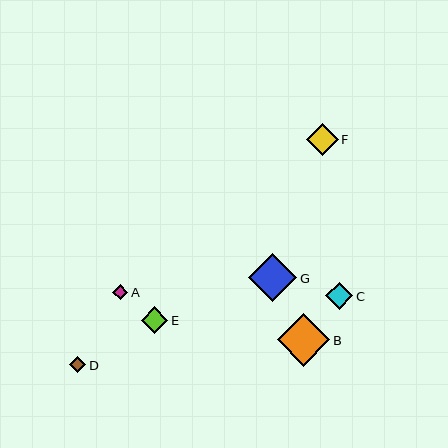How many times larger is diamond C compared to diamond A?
Diamond C is approximately 1.8 times the size of diamond A.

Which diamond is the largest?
Diamond B is the largest with a size of approximately 53 pixels.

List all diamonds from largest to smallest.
From largest to smallest: B, G, F, C, E, D, A.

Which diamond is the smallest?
Diamond A is the smallest with a size of approximately 15 pixels.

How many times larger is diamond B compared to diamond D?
Diamond B is approximately 3.2 times the size of diamond D.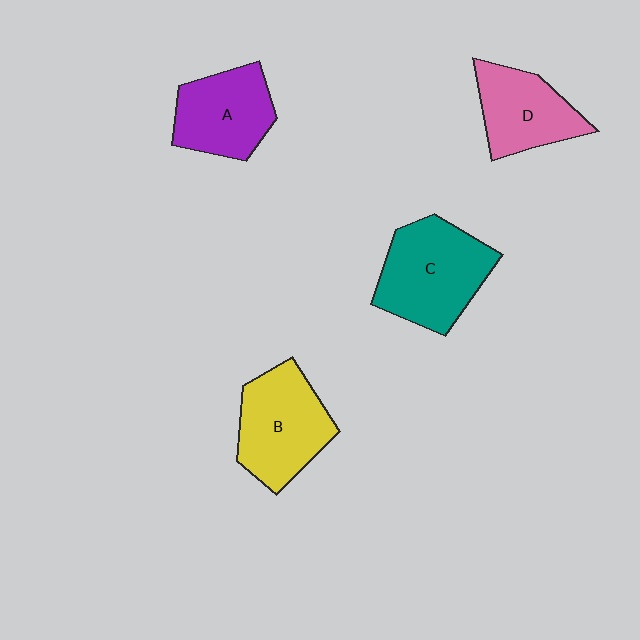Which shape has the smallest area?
Shape D (pink).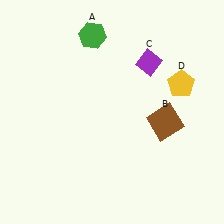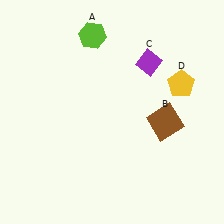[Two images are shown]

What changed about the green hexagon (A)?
In Image 1, A is green. In Image 2, it changed to lime.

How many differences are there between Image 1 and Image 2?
There is 1 difference between the two images.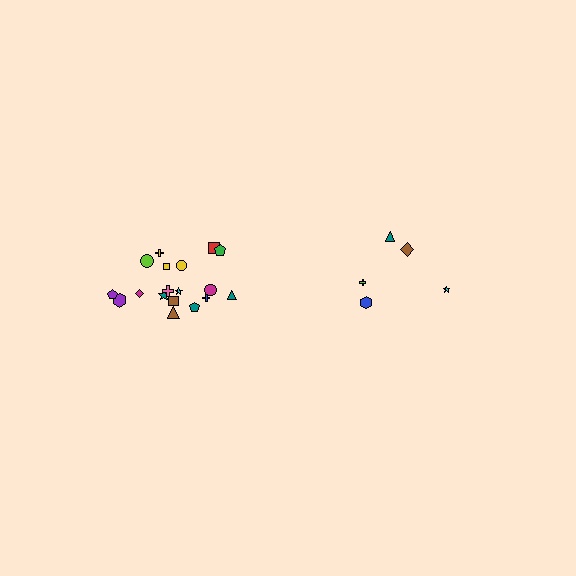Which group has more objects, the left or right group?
The left group.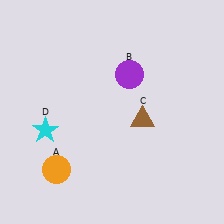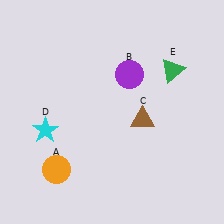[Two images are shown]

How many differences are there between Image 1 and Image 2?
There is 1 difference between the two images.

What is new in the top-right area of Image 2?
A green triangle (E) was added in the top-right area of Image 2.